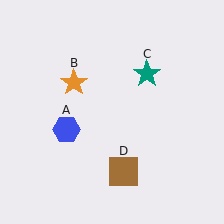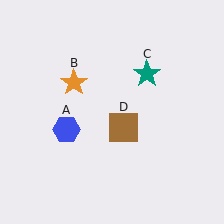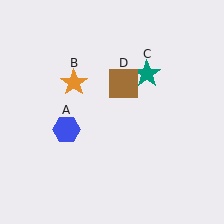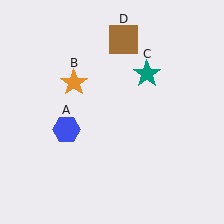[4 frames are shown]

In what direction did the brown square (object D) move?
The brown square (object D) moved up.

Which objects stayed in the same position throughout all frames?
Blue hexagon (object A) and orange star (object B) and teal star (object C) remained stationary.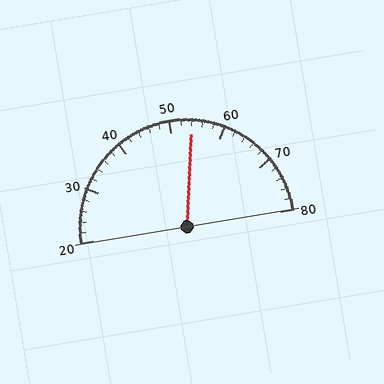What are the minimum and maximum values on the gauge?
The gauge ranges from 20 to 80.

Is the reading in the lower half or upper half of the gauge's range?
The reading is in the upper half of the range (20 to 80).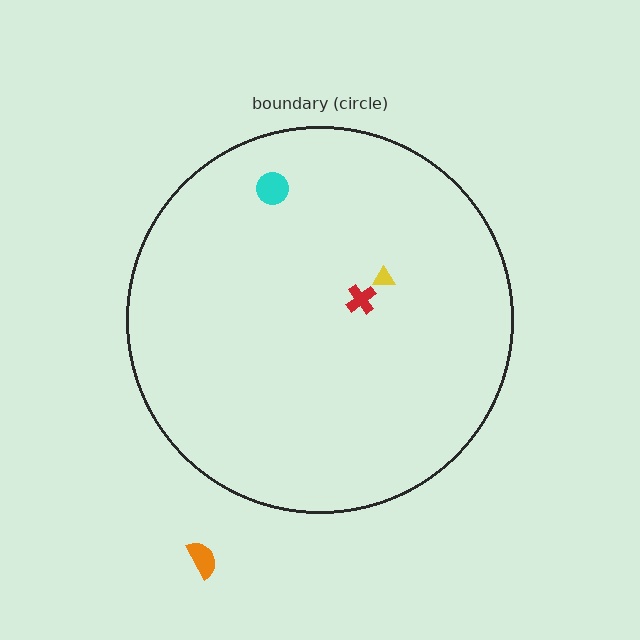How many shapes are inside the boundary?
3 inside, 1 outside.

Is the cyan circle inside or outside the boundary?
Inside.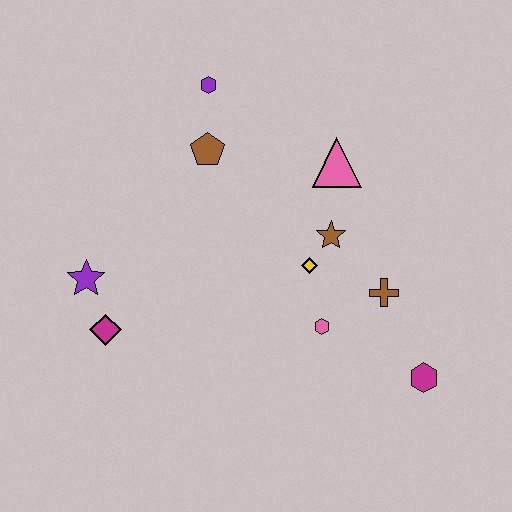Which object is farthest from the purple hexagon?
The magenta hexagon is farthest from the purple hexagon.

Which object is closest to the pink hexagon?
The yellow diamond is closest to the pink hexagon.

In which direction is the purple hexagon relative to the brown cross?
The purple hexagon is above the brown cross.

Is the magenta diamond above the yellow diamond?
No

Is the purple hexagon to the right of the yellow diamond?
No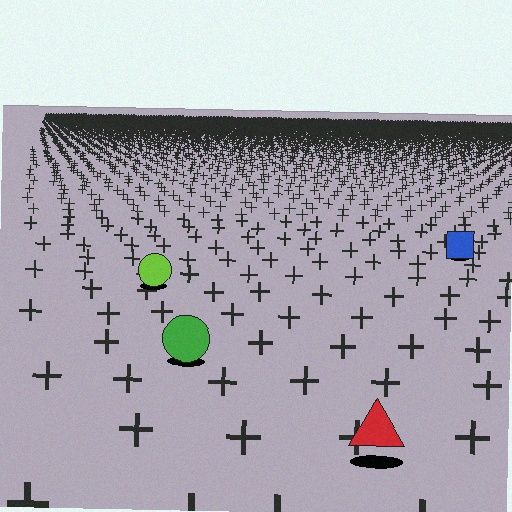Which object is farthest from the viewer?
The blue square is farthest from the viewer. It appears smaller and the ground texture around it is denser.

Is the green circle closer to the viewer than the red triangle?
No. The red triangle is closer — you can tell from the texture gradient: the ground texture is coarser near it.